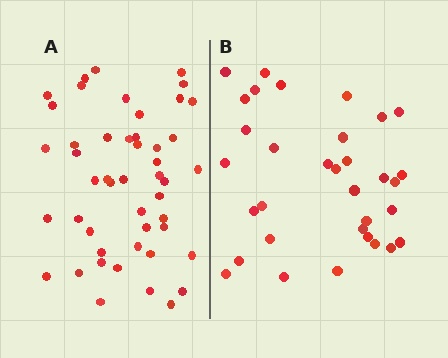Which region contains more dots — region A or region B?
Region A (the left region) has more dots.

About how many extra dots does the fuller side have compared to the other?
Region A has approximately 15 more dots than region B.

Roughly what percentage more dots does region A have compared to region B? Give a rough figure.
About 45% more.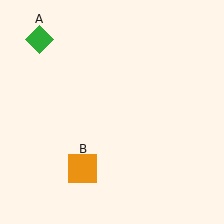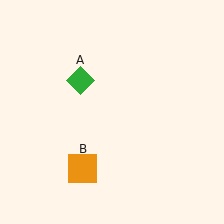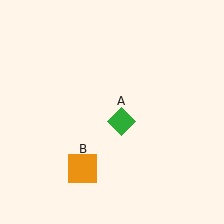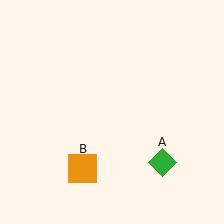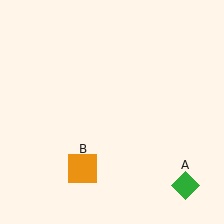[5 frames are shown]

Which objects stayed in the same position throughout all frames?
Orange square (object B) remained stationary.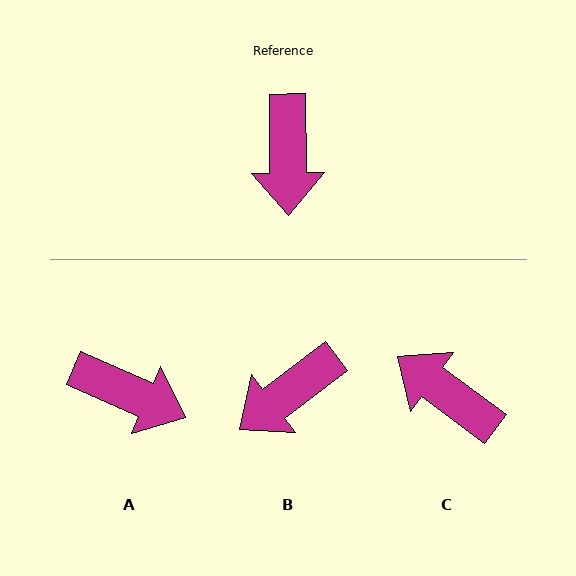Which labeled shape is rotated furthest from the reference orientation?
C, about 127 degrees away.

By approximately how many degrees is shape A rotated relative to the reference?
Approximately 66 degrees counter-clockwise.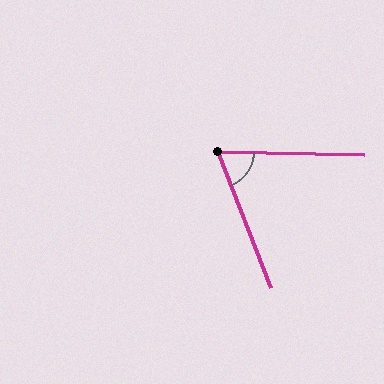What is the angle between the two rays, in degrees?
Approximately 68 degrees.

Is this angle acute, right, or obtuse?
It is acute.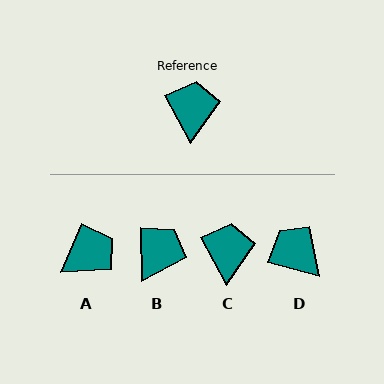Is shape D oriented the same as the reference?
No, it is off by about 46 degrees.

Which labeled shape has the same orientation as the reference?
C.